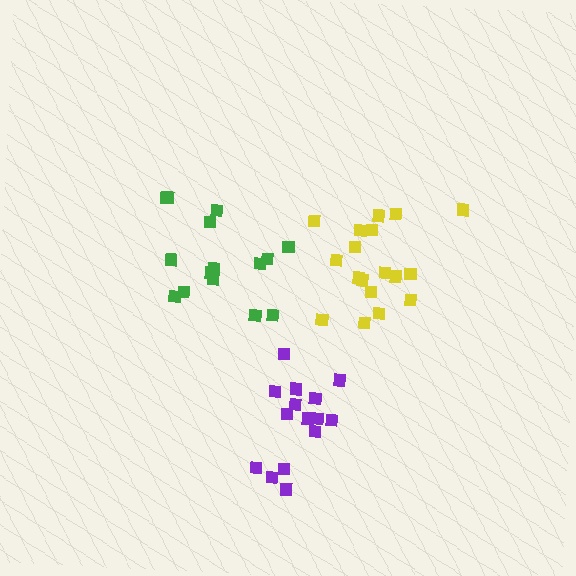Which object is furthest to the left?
The green cluster is leftmost.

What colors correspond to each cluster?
The clusters are colored: yellow, green, purple.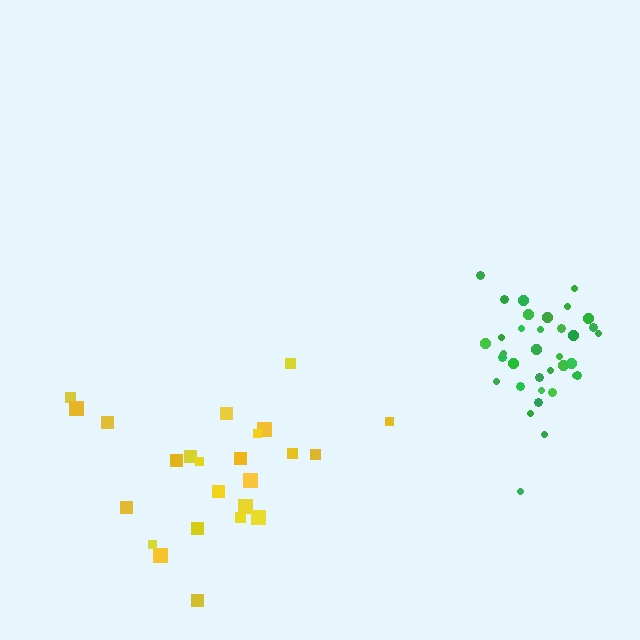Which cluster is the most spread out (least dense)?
Yellow.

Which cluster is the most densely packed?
Green.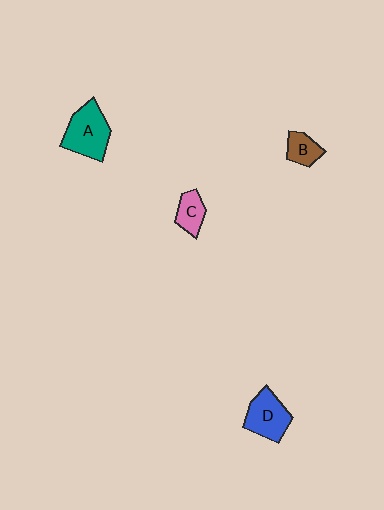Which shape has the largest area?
Shape A (teal).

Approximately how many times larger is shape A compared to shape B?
Approximately 2.1 times.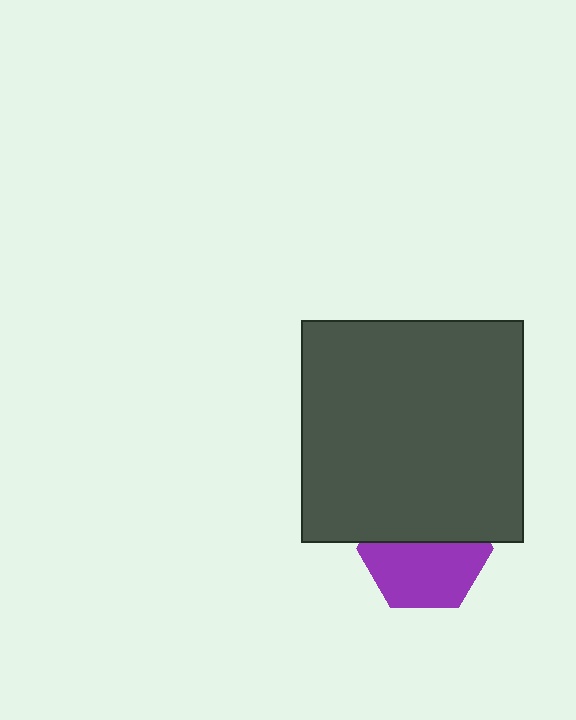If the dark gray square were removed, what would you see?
You would see the complete purple hexagon.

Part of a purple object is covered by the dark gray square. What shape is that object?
It is a hexagon.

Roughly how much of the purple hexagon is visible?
About half of it is visible (roughly 56%).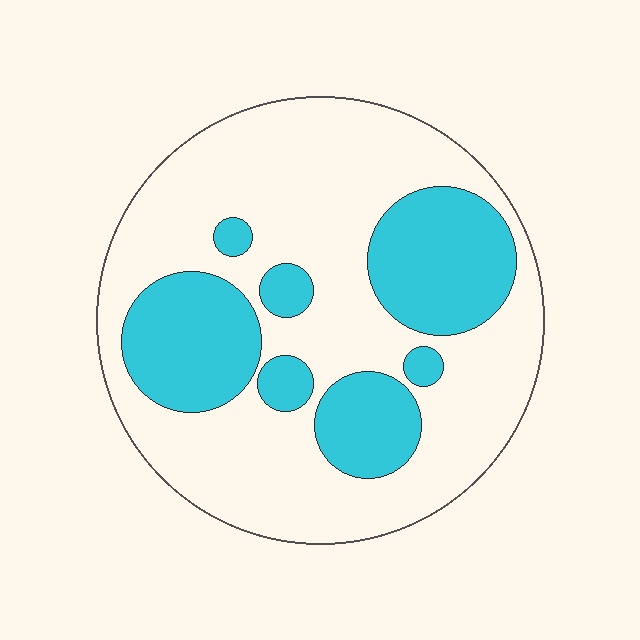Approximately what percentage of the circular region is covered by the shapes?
Approximately 30%.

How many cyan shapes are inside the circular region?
7.